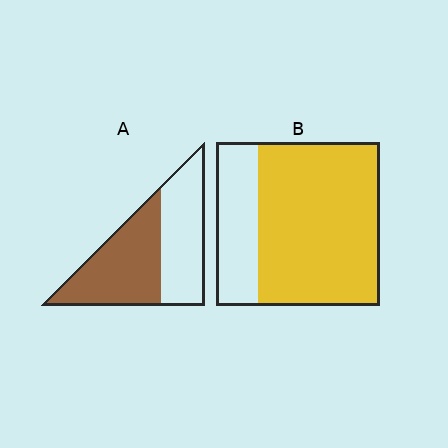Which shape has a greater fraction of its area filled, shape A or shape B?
Shape B.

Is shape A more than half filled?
Roughly half.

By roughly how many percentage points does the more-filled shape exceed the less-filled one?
By roughly 20 percentage points (B over A).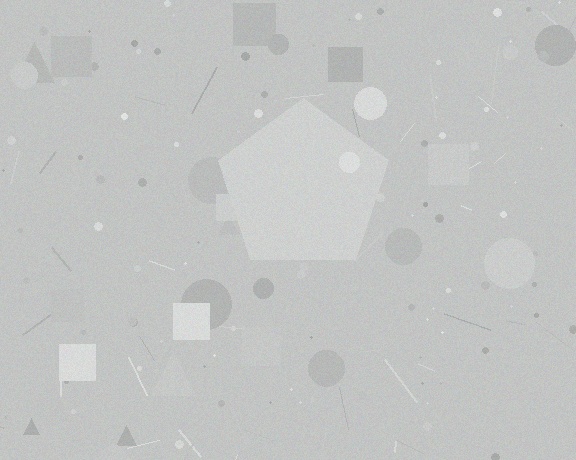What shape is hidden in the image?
A pentagon is hidden in the image.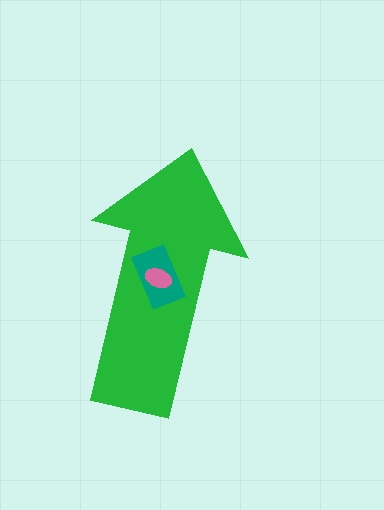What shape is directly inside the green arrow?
The teal rectangle.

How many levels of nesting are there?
3.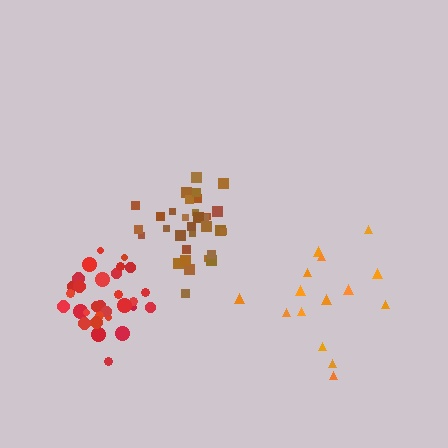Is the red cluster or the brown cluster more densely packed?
Red.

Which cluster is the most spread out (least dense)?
Orange.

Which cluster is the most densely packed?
Red.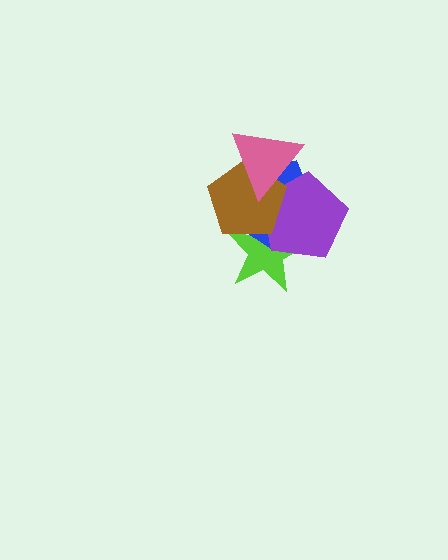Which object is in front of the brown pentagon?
The pink triangle is in front of the brown pentagon.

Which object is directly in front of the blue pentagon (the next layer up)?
The purple pentagon is directly in front of the blue pentagon.